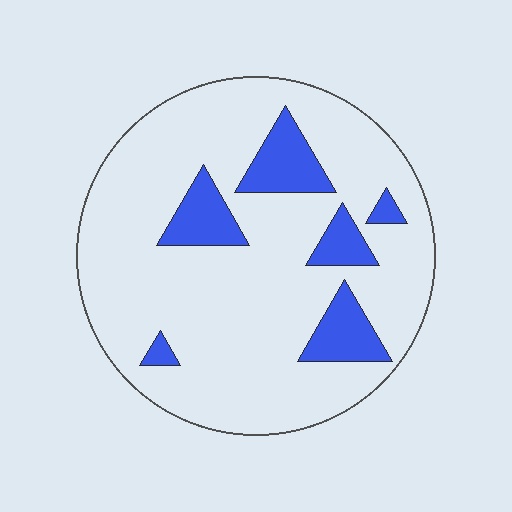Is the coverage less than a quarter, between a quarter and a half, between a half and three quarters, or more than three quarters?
Less than a quarter.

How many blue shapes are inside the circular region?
6.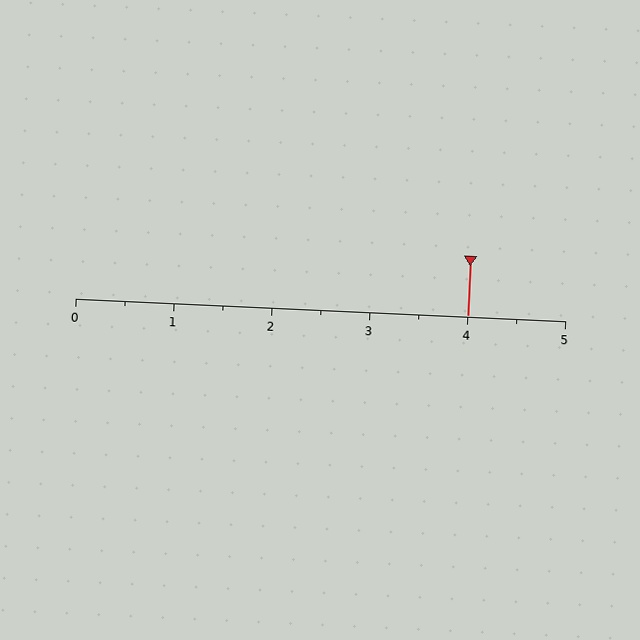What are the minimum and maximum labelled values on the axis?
The axis runs from 0 to 5.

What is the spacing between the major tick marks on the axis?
The major ticks are spaced 1 apart.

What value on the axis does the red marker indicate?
The marker indicates approximately 4.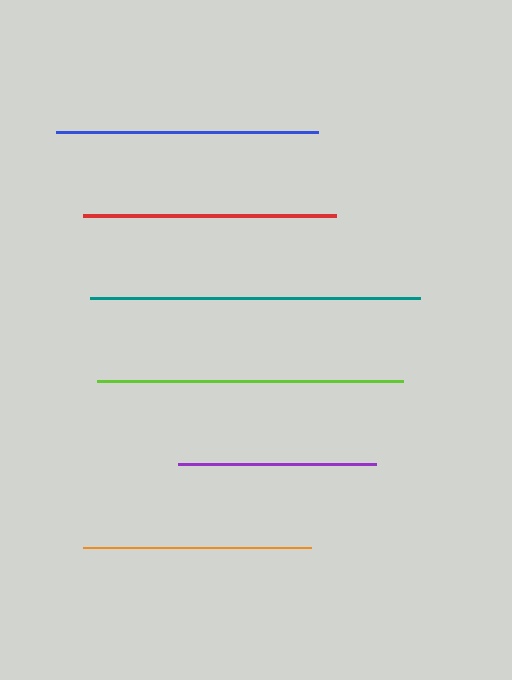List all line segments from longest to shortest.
From longest to shortest: teal, lime, blue, red, orange, purple.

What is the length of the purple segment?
The purple segment is approximately 198 pixels long.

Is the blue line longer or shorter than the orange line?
The blue line is longer than the orange line.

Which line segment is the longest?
The teal line is the longest at approximately 330 pixels.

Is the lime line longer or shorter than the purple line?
The lime line is longer than the purple line.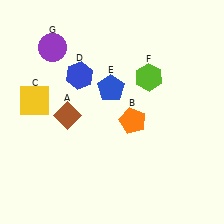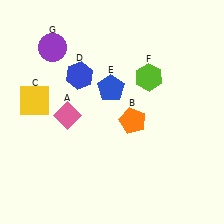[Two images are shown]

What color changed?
The diamond (A) changed from brown in Image 1 to pink in Image 2.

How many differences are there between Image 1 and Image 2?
There is 1 difference between the two images.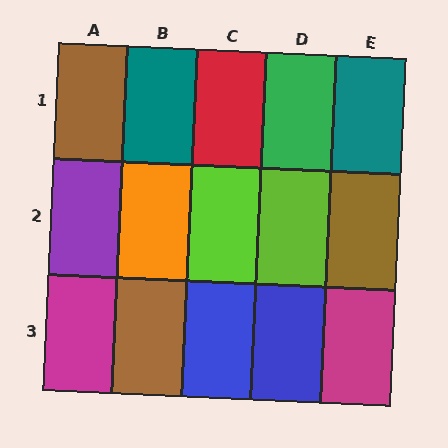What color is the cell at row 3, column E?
Magenta.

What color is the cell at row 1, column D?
Green.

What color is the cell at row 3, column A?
Magenta.